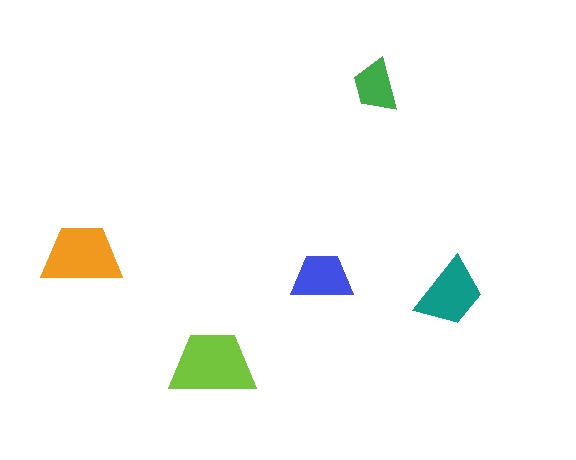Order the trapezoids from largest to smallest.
the lime one, the orange one, the teal one, the blue one, the green one.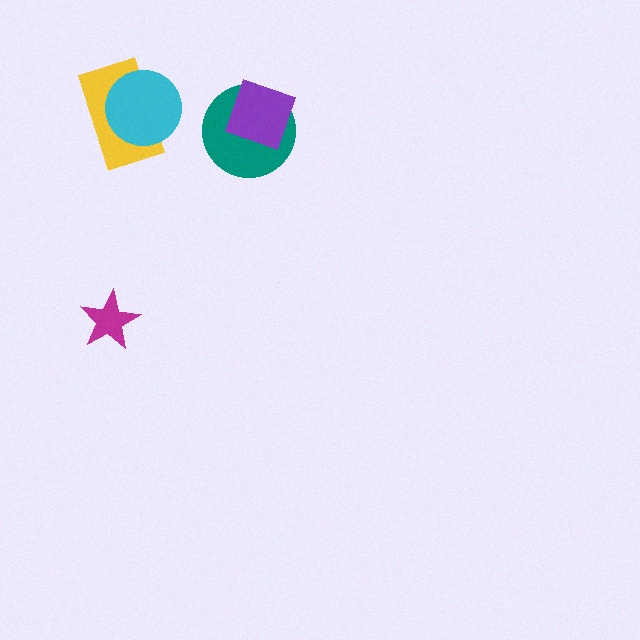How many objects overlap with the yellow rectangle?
1 object overlaps with the yellow rectangle.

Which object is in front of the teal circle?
The purple diamond is in front of the teal circle.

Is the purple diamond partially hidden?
No, no other shape covers it.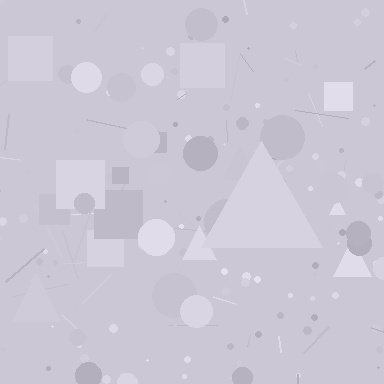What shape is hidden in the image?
A triangle is hidden in the image.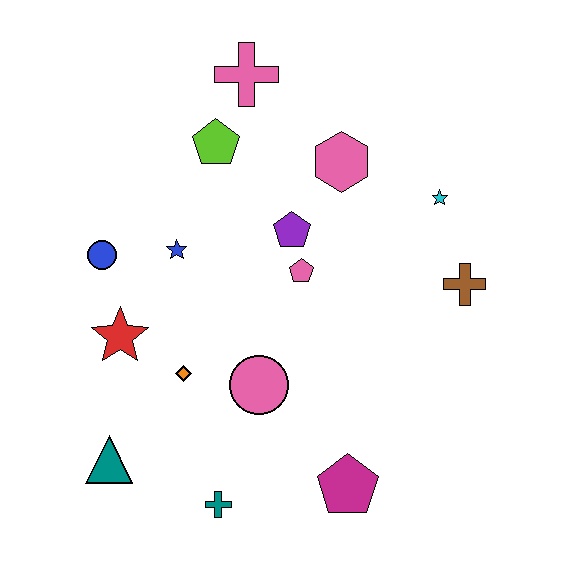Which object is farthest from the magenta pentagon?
The pink cross is farthest from the magenta pentagon.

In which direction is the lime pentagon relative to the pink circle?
The lime pentagon is above the pink circle.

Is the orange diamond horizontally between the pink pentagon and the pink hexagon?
No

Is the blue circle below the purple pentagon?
Yes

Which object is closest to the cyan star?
The brown cross is closest to the cyan star.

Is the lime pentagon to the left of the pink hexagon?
Yes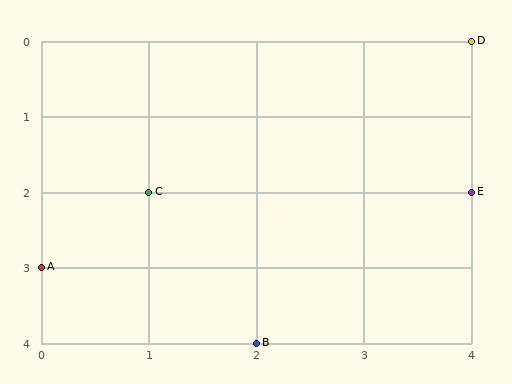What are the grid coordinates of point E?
Point E is at grid coordinates (4, 2).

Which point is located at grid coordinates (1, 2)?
Point C is at (1, 2).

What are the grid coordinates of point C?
Point C is at grid coordinates (1, 2).